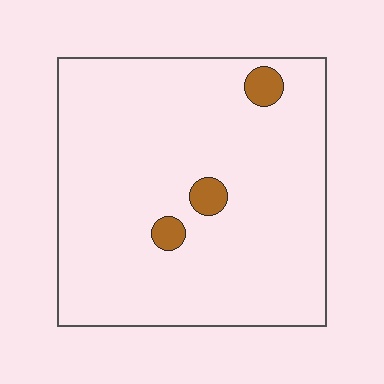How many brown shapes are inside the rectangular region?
3.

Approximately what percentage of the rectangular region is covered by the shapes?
Approximately 5%.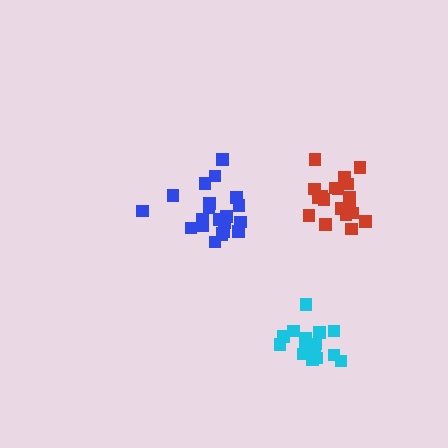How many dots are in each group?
Group 1: 20 dots, Group 2: 15 dots, Group 3: 21 dots (56 total).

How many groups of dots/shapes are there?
There are 3 groups.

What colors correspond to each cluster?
The clusters are colored: red, cyan, blue.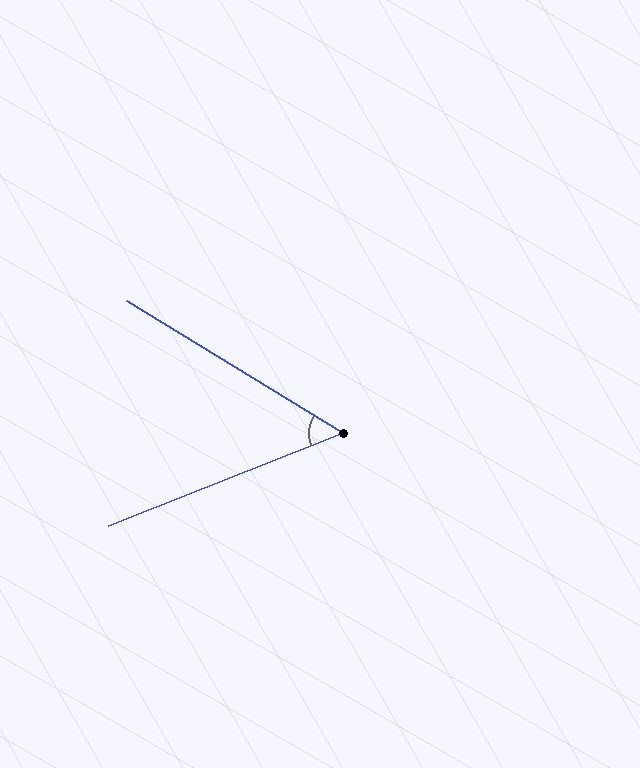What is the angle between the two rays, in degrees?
Approximately 53 degrees.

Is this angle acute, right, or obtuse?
It is acute.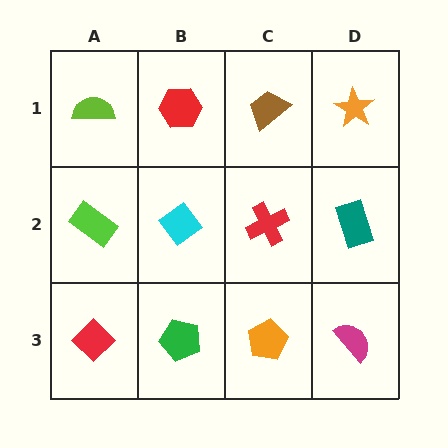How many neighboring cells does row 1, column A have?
2.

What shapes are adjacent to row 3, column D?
A teal rectangle (row 2, column D), an orange pentagon (row 3, column C).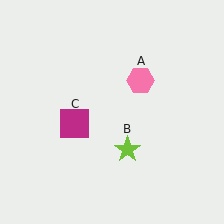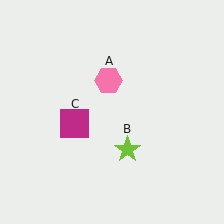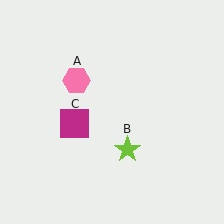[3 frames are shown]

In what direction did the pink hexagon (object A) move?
The pink hexagon (object A) moved left.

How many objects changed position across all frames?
1 object changed position: pink hexagon (object A).